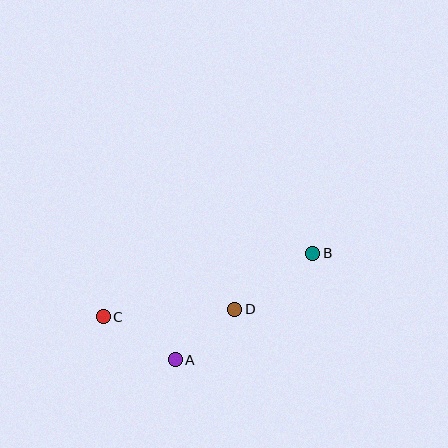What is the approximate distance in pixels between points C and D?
The distance between C and D is approximately 132 pixels.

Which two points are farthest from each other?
Points B and C are farthest from each other.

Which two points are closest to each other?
Points A and D are closest to each other.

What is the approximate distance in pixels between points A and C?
The distance between A and C is approximately 84 pixels.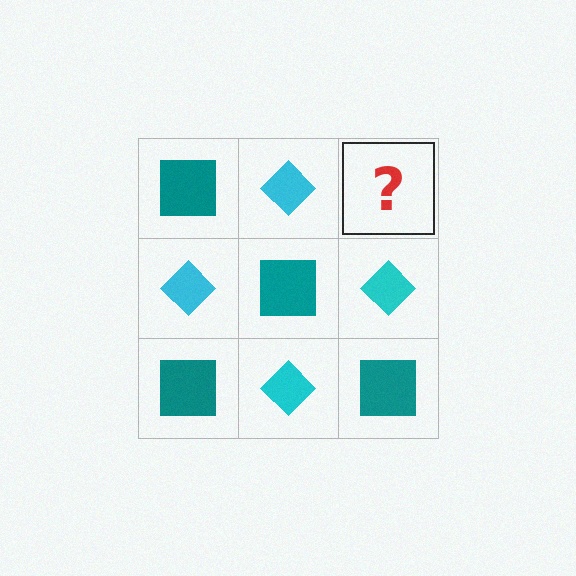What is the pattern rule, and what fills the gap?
The rule is that it alternates teal square and cyan diamond in a checkerboard pattern. The gap should be filled with a teal square.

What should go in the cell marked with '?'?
The missing cell should contain a teal square.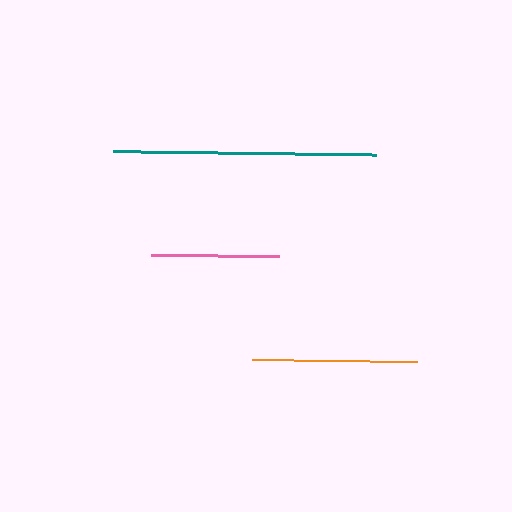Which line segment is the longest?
The teal line is the longest at approximately 263 pixels.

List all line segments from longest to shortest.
From longest to shortest: teal, orange, pink.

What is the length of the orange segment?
The orange segment is approximately 165 pixels long.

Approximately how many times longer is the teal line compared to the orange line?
The teal line is approximately 1.6 times the length of the orange line.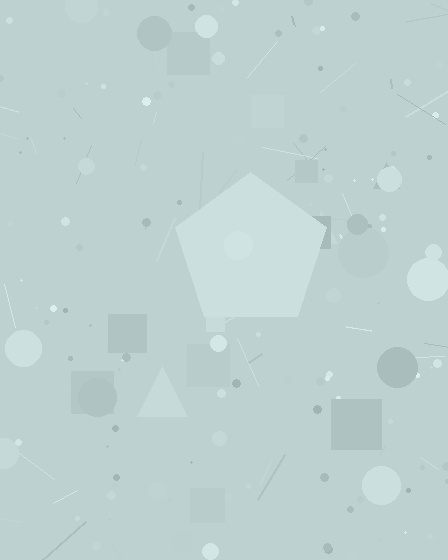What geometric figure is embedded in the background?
A pentagon is embedded in the background.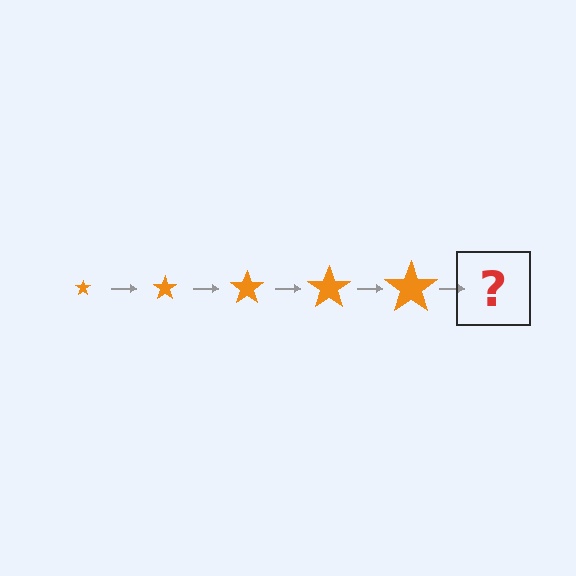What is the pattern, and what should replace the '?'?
The pattern is that the star gets progressively larger each step. The '?' should be an orange star, larger than the previous one.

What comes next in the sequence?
The next element should be an orange star, larger than the previous one.